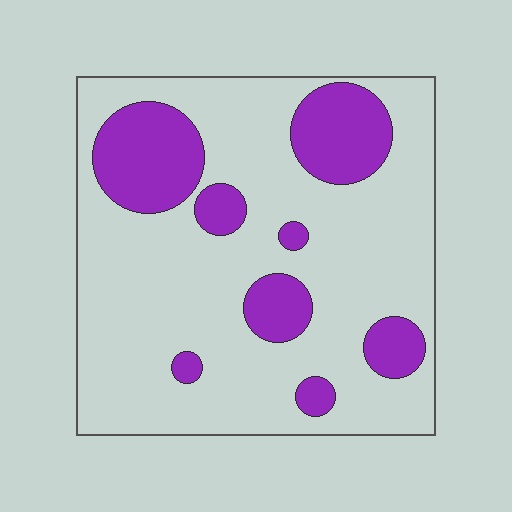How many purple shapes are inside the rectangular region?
8.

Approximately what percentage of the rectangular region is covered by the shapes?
Approximately 25%.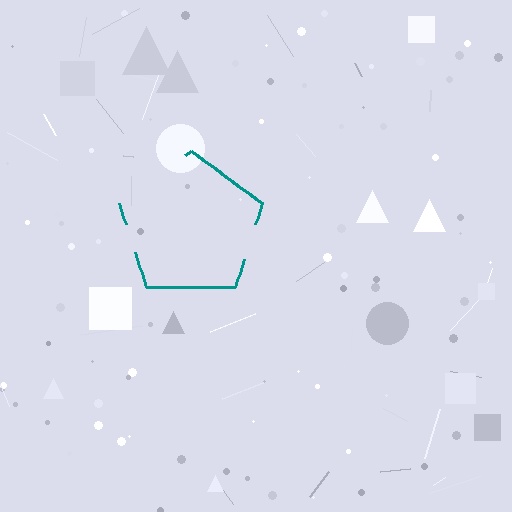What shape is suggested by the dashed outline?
The dashed outline suggests a pentagon.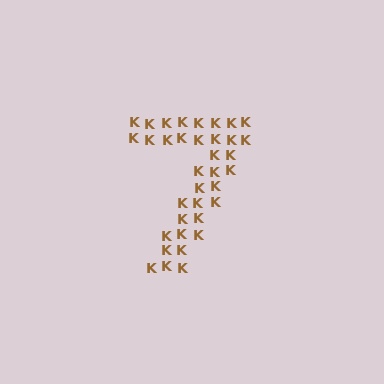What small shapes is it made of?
It is made of small letter K's.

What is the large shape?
The large shape is the digit 7.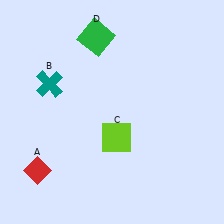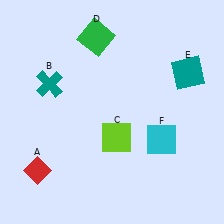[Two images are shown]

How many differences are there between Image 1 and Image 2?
There are 2 differences between the two images.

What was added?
A teal square (E), a cyan square (F) were added in Image 2.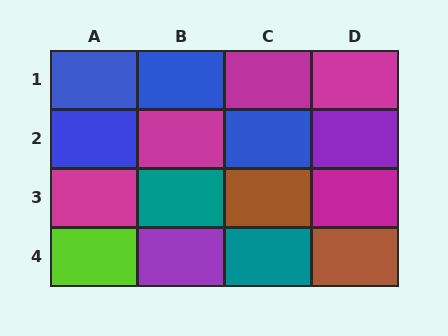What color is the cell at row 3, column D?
Magenta.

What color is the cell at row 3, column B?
Teal.